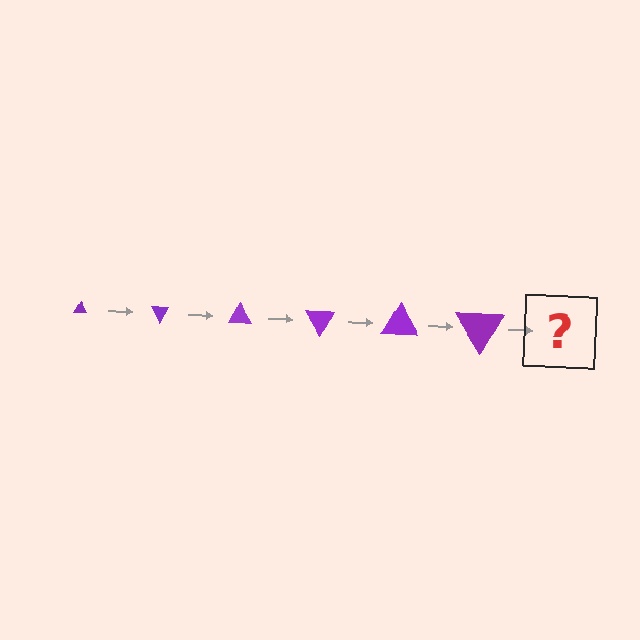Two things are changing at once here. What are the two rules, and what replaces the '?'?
The two rules are that the triangle grows larger each step and it rotates 60 degrees each step. The '?' should be a triangle, larger than the previous one and rotated 360 degrees from the start.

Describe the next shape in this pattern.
It should be a triangle, larger than the previous one and rotated 360 degrees from the start.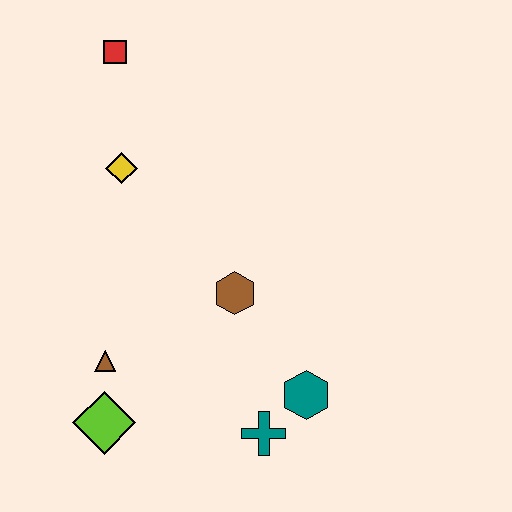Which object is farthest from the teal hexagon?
The red square is farthest from the teal hexagon.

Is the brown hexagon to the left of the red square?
No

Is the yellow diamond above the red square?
No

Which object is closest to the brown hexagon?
The teal hexagon is closest to the brown hexagon.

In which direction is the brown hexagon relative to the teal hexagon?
The brown hexagon is above the teal hexagon.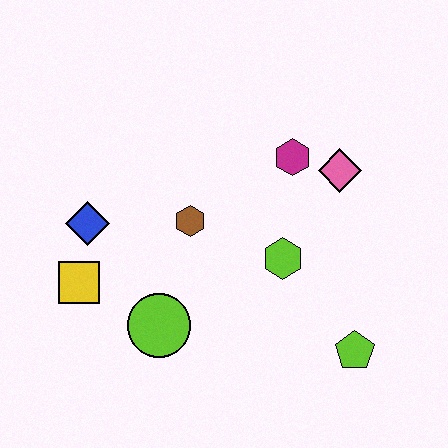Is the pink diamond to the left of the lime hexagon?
No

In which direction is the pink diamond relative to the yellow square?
The pink diamond is to the right of the yellow square.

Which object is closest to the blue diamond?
The yellow square is closest to the blue diamond.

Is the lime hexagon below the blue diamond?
Yes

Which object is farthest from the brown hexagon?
The lime pentagon is farthest from the brown hexagon.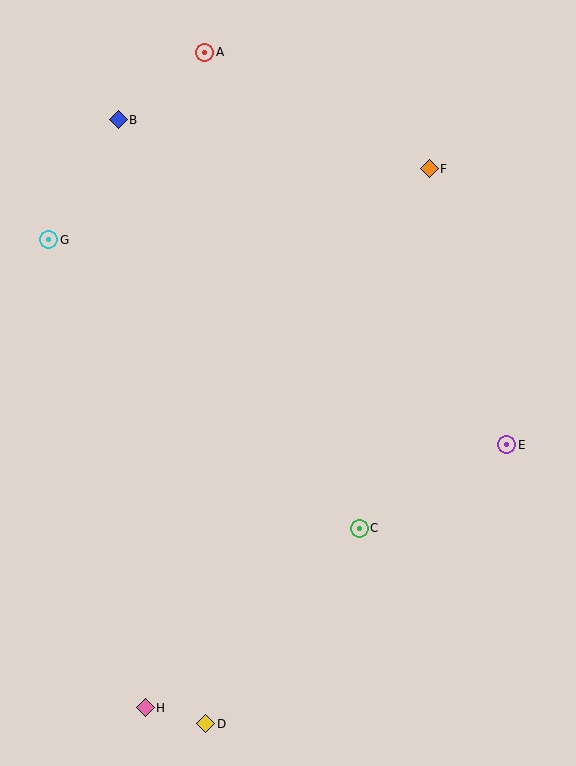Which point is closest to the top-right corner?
Point F is closest to the top-right corner.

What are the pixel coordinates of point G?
Point G is at (49, 240).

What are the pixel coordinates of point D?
Point D is at (206, 724).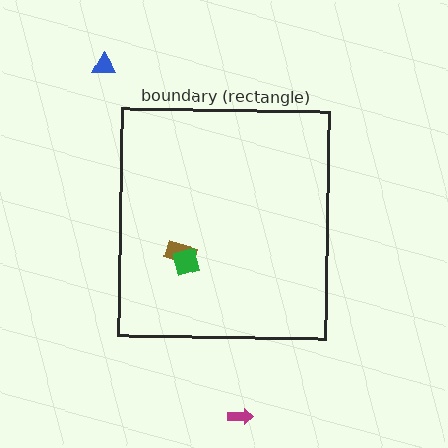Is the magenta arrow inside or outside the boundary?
Outside.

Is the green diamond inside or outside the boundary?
Inside.